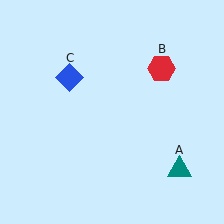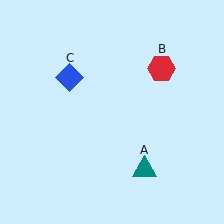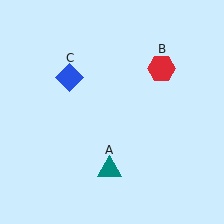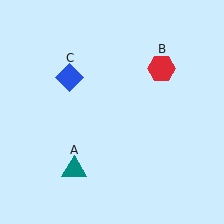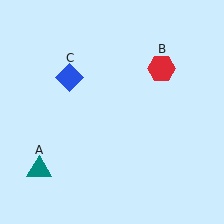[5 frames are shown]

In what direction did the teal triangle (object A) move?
The teal triangle (object A) moved left.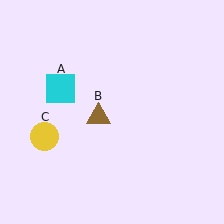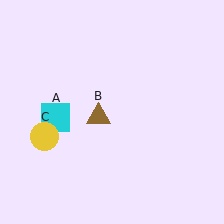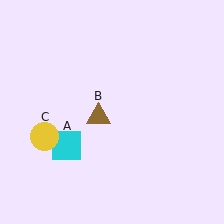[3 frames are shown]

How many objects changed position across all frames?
1 object changed position: cyan square (object A).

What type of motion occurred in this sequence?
The cyan square (object A) rotated counterclockwise around the center of the scene.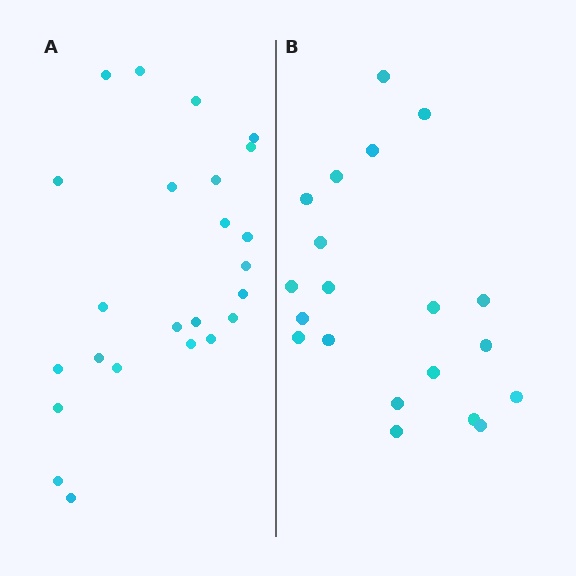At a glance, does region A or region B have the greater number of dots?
Region A (the left region) has more dots.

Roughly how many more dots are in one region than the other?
Region A has about 4 more dots than region B.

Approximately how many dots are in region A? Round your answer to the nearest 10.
About 20 dots. (The exact count is 24, which rounds to 20.)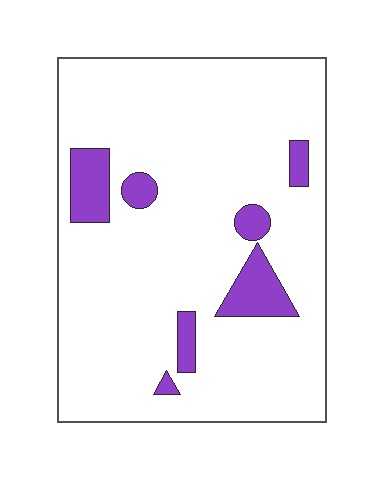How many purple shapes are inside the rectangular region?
7.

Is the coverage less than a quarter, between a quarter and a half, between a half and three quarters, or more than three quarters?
Less than a quarter.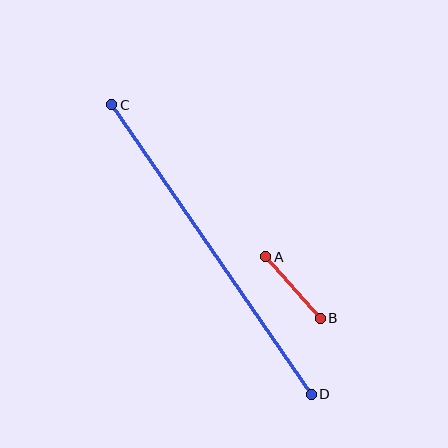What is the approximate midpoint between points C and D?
The midpoint is at approximately (211, 249) pixels.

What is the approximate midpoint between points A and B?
The midpoint is at approximately (293, 287) pixels.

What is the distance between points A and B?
The distance is approximately 82 pixels.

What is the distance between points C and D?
The distance is approximately 352 pixels.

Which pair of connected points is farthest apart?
Points C and D are farthest apart.